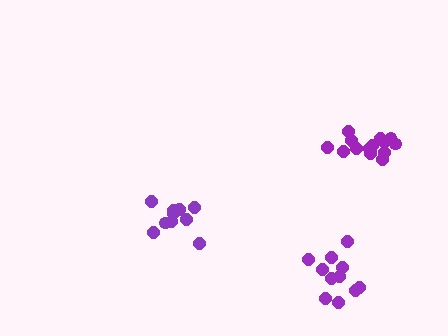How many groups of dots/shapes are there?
There are 3 groups.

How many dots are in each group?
Group 1: 10 dots, Group 2: 11 dots, Group 3: 15 dots (36 total).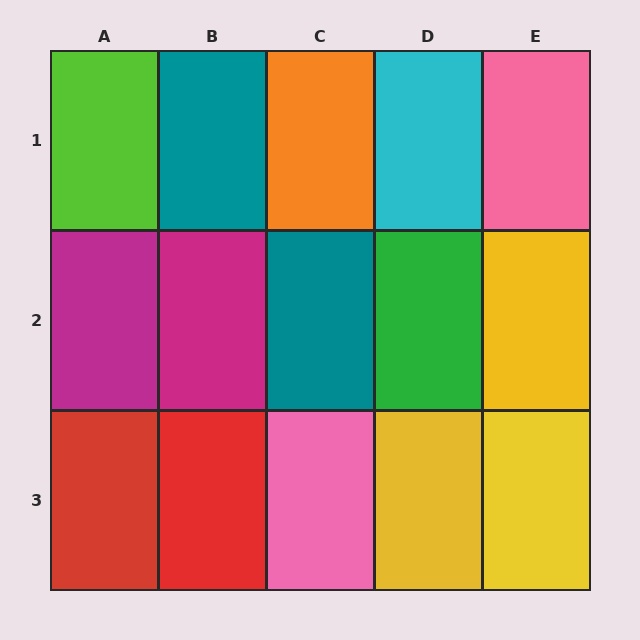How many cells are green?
1 cell is green.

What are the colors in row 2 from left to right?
Magenta, magenta, teal, green, yellow.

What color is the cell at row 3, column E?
Yellow.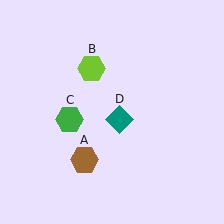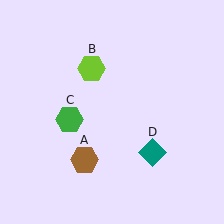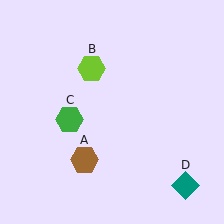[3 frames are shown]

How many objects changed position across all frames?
1 object changed position: teal diamond (object D).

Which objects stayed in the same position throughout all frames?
Brown hexagon (object A) and lime hexagon (object B) and green hexagon (object C) remained stationary.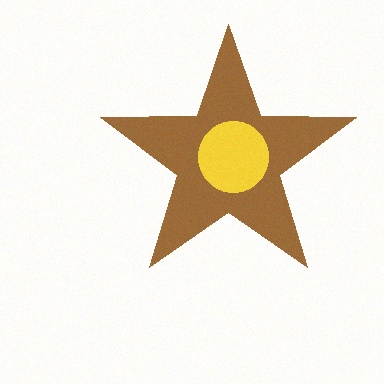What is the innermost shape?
The yellow circle.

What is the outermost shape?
The brown star.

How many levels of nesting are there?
2.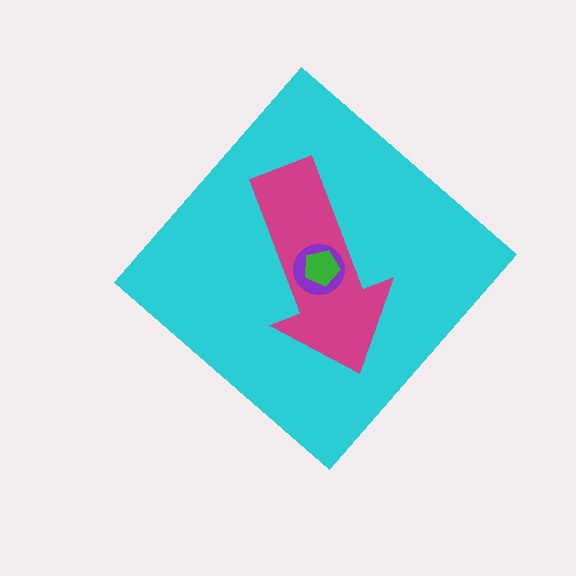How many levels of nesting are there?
4.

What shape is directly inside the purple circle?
The green pentagon.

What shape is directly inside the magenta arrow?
The purple circle.